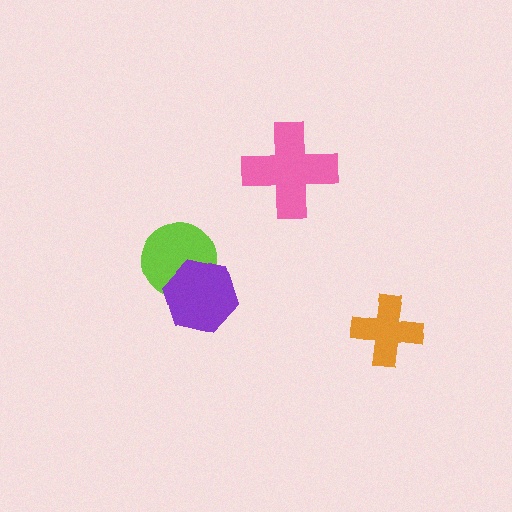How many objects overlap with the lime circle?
1 object overlaps with the lime circle.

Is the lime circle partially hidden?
Yes, it is partially covered by another shape.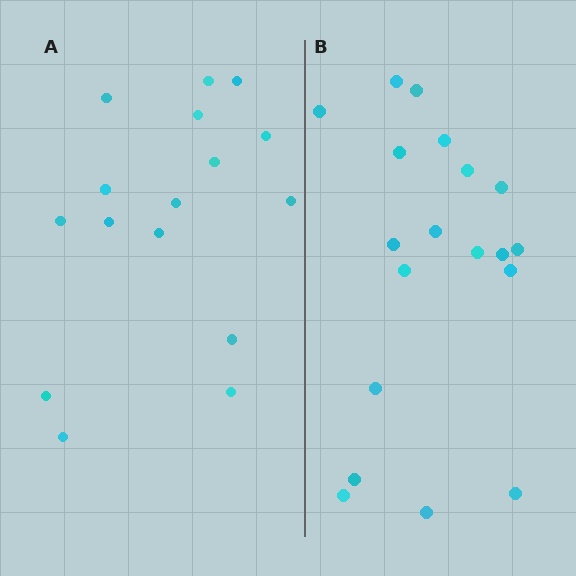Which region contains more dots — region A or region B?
Region B (the right region) has more dots.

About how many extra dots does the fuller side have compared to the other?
Region B has just a few more — roughly 2 or 3 more dots than region A.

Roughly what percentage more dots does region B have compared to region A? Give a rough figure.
About 20% more.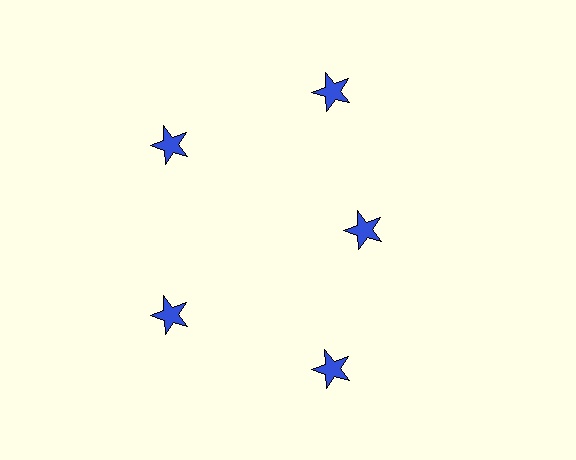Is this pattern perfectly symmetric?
No. The 5 blue stars are arranged in a ring, but one element near the 3 o'clock position is pulled inward toward the center, breaking the 5-fold rotational symmetry.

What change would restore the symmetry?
The symmetry would be restored by moving it outward, back onto the ring so that all 5 stars sit at equal angles and equal distance from the center.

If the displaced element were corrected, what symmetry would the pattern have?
It would have 5-fold rotational symmetry — the pattern would map onto itself every 72 degrees.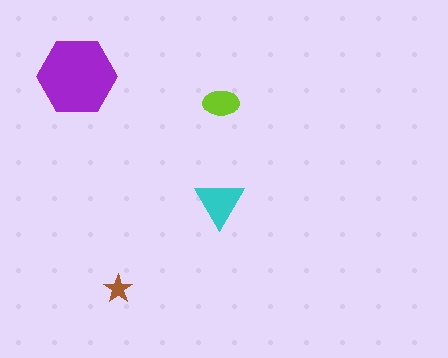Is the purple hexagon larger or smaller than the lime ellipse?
Larger.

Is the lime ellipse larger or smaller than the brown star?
Larger.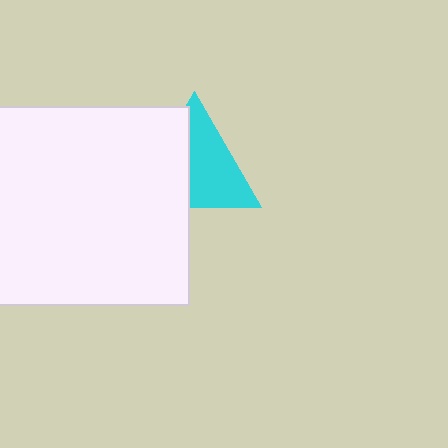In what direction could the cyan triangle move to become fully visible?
The cyan triangle could move right. That would shift it out from behind the white square entirely.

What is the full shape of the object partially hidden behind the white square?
The partially hidden object is a cyan triangle.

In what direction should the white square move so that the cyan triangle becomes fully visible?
The white square should move left. That is the shortest direction to clear the overlap and leave the cyan triangle fully visible.